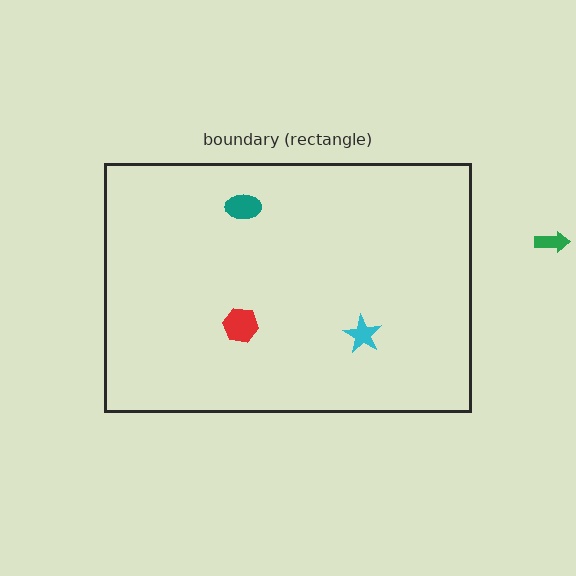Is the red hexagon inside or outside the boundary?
Inside.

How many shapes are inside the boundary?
3 inside, 1 outside.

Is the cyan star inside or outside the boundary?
Inside.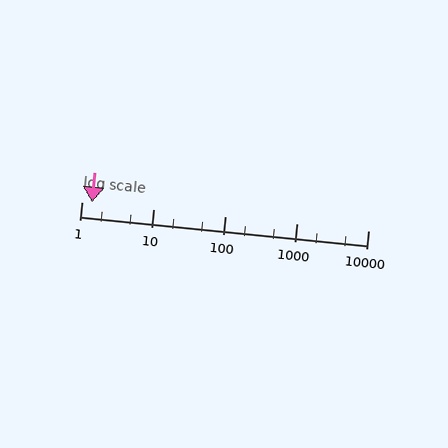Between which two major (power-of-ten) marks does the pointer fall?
The pointer is between 1 and 10.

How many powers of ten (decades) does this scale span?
The scale spans 4 decades, from 1 to 10000.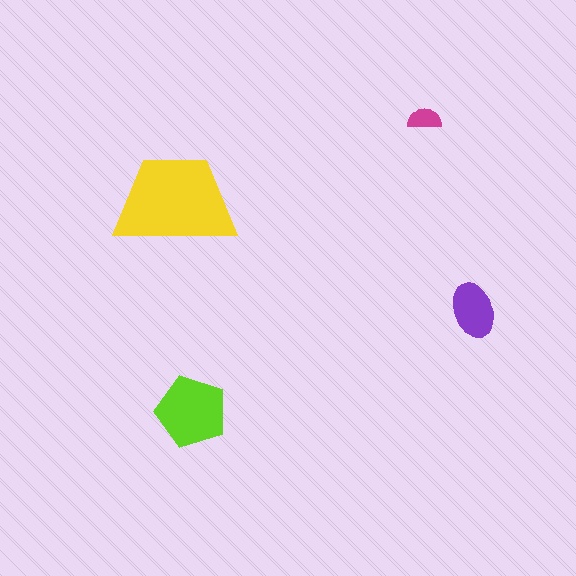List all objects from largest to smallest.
The yellow trapezoid, the lime pentagon, the purple ellipse, the magenta semicircle.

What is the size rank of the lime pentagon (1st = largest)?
2nd.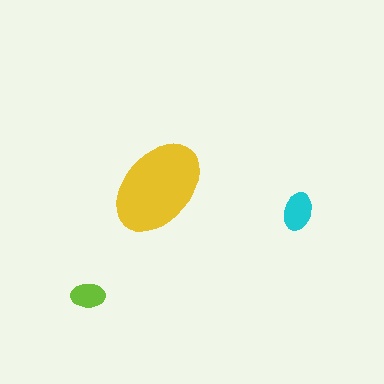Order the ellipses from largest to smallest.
the yellow one, the cyan one, the lime one.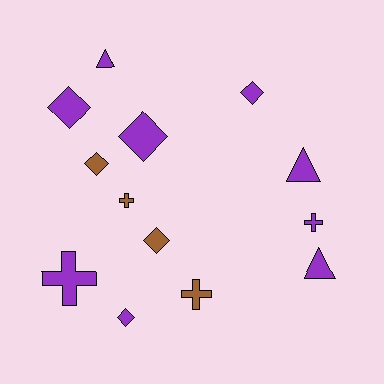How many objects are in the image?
There are 13 objects.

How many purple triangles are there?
There are 3 purple triangles.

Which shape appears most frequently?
Diamond, with 6 objects.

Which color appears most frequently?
Purple, with 9 objects.